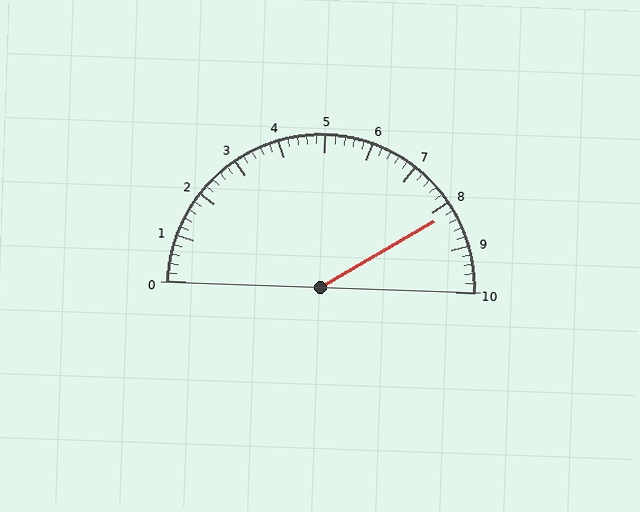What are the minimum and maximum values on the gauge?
The gauge ranges from 0 to 10.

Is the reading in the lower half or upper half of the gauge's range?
The reading is in the upper half of the range (0 to 10).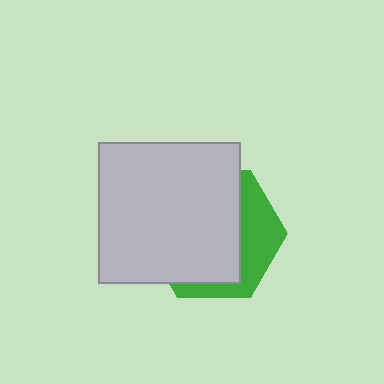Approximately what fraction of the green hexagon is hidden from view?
Roughly 68% of the green hexagon is hidden behind the light gray square.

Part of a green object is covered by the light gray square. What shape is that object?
It is a hexagon.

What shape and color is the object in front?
The object in front is a light gray square.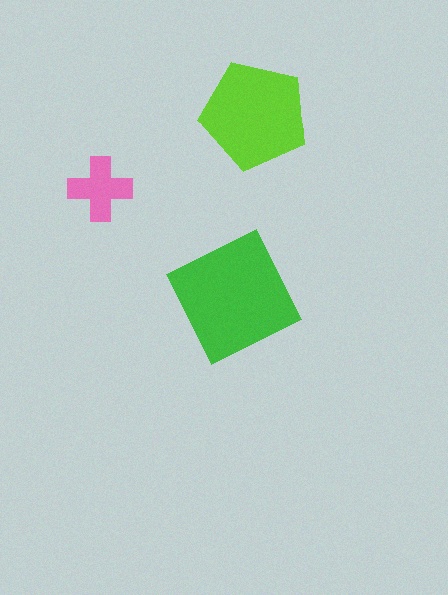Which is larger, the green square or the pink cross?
The green square.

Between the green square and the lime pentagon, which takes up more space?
The green square.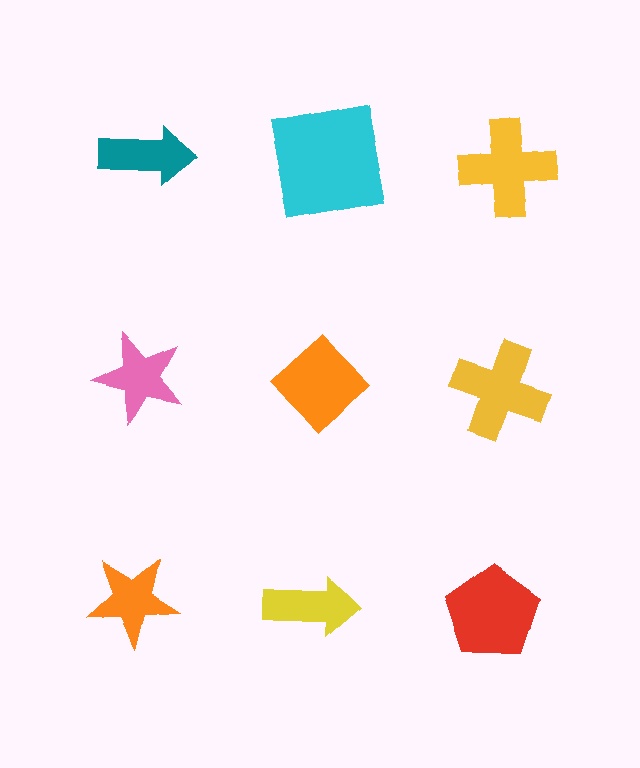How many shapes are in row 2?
3 shapes.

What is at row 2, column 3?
A yellow cross.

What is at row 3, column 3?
A red pentagon.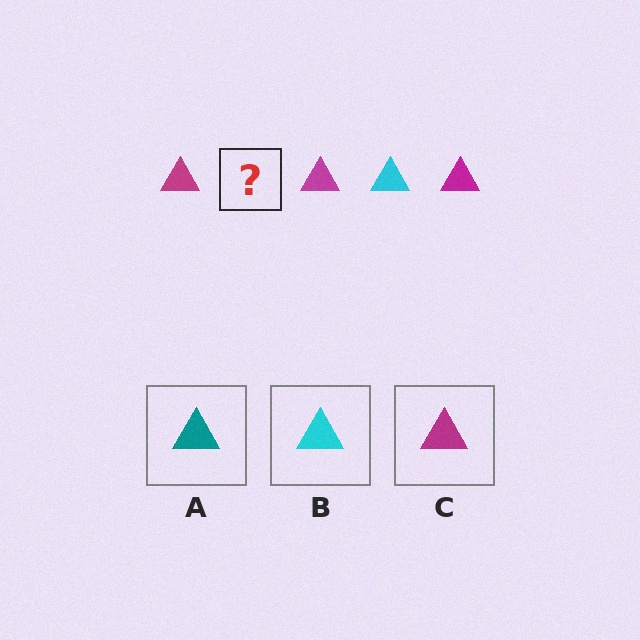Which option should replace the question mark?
Option B.